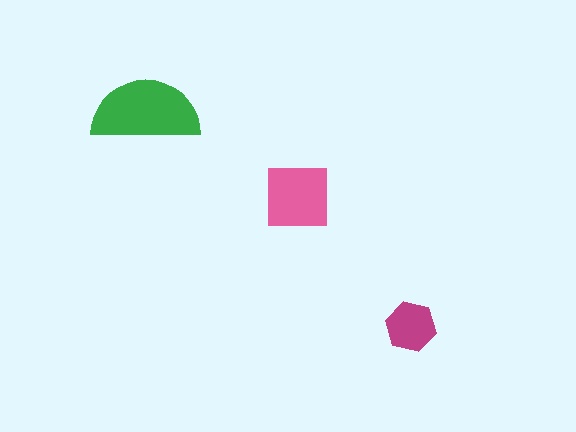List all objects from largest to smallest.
The green semicircle, the pink square, the magenta hexagon.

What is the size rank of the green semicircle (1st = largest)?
1st.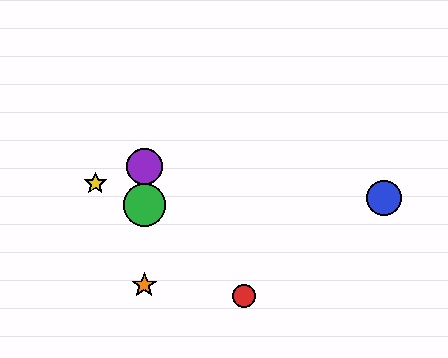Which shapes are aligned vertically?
The green circle, the purple circle, the orange star are aligned vertically.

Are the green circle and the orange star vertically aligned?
Yes, both are at x≈144.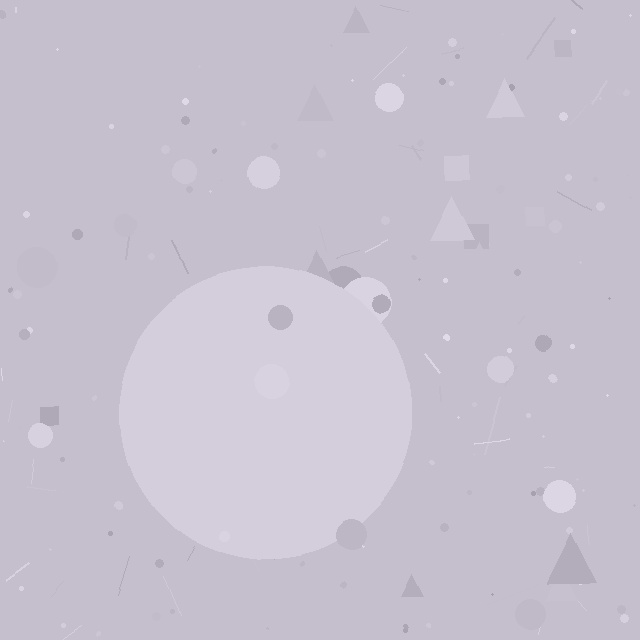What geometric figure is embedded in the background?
A circle is embedded in the background.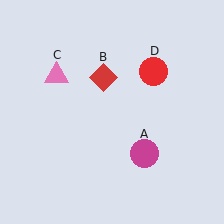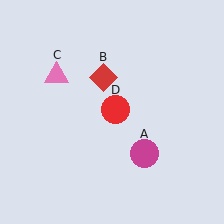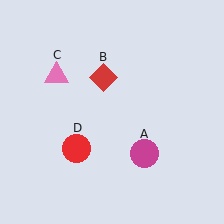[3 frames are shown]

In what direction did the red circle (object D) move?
The red circle (object D) moved down and to the left.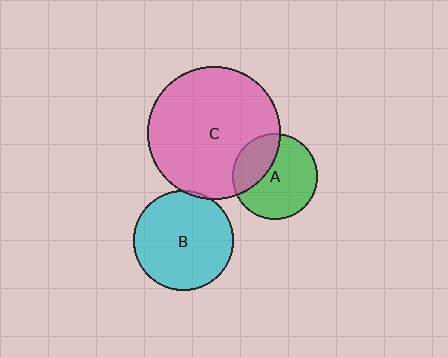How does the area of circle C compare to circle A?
Approximately 2.4 times.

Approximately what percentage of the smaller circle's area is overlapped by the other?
Approximately 30%.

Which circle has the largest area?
Circle C (pink).